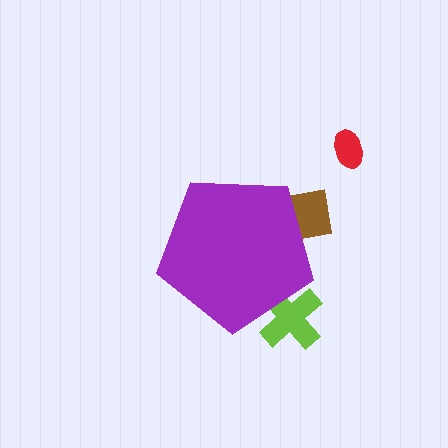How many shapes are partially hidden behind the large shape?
2 shapes are partially hidden.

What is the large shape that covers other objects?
A purple pentagon.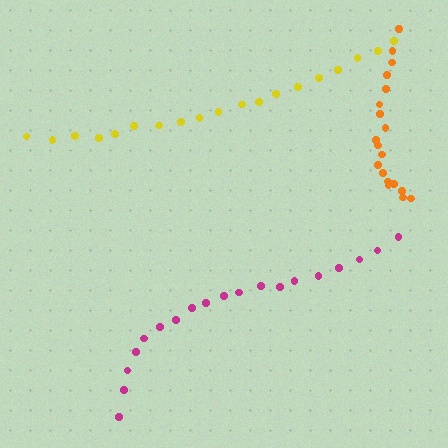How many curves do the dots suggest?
There are 3 distinct paths.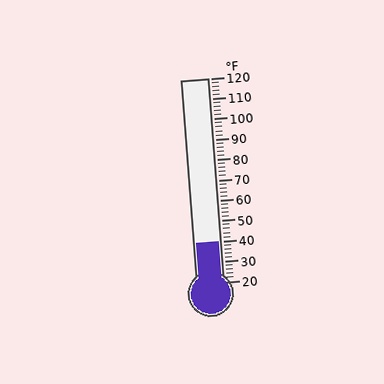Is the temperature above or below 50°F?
The temperature is below 50°F.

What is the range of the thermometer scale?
The thermometer scale ranges from 20°F to 120°F.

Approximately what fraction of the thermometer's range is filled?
The thermometer is filled to approximately 20% of its range.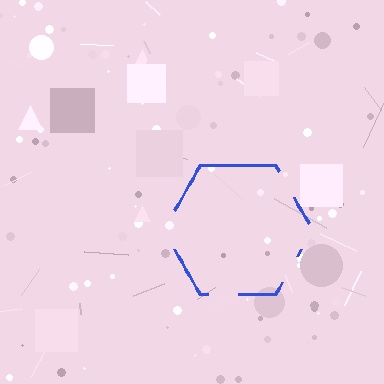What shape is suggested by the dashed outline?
The dashed outline suggests a hexagon.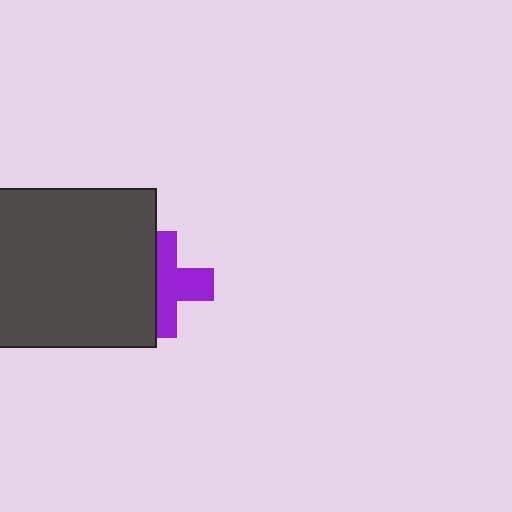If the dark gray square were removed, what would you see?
You would see the complete purple cross.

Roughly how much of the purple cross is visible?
About half of it is visible (roughly 55%).